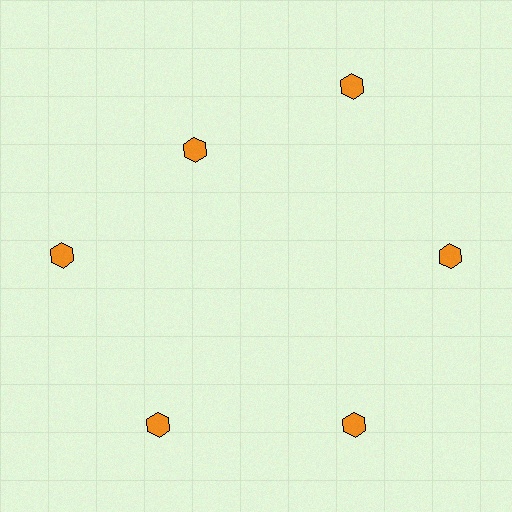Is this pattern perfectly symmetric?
No. The 6 orange hexagons are arranged in a ring, but one element near the 11 o'clock position is pulled inward toward the center, breaking the 6-fold rotational symmetry.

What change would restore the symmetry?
The symmetry would be restored by moving it outward, back onto the ring so that all 6 hexagons sit at equal angles and equal distance from the center.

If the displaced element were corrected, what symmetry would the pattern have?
It would have 6-fold rotational symmetry — the pattern would map onto itself every 60 degrees.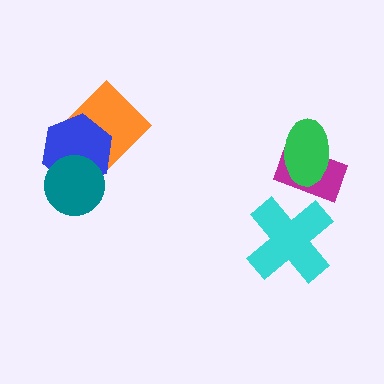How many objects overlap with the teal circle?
1 object overlaps with the teal circle.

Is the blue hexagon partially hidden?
Yes, it is partially covered by another shape.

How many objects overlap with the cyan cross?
0 objects overlap with the cyan cross.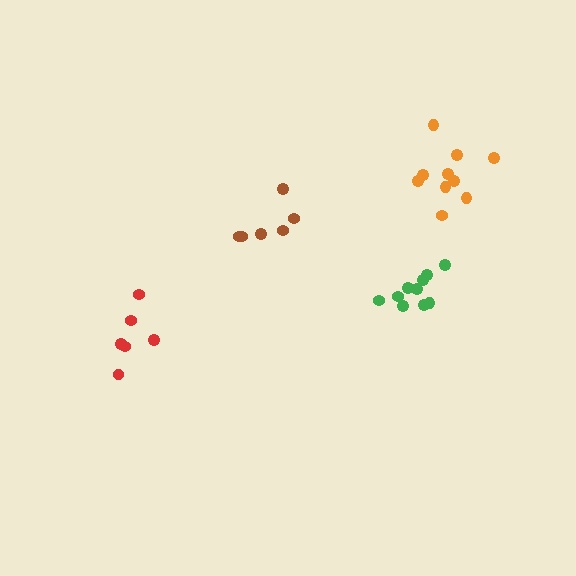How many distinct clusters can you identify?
There are 4 distinct clusters.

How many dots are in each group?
Group 1: 6 dots, Group 2: 6 dots, Group 3: 10 dots, Group 4: 10 dots (32 total).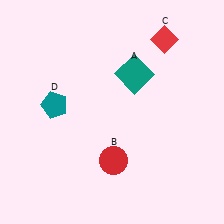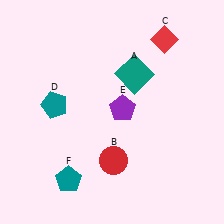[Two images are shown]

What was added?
A purple pentagon (E), a teal pentagon (F) were added in Image 2.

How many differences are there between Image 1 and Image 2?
There are 2 differences between the two images.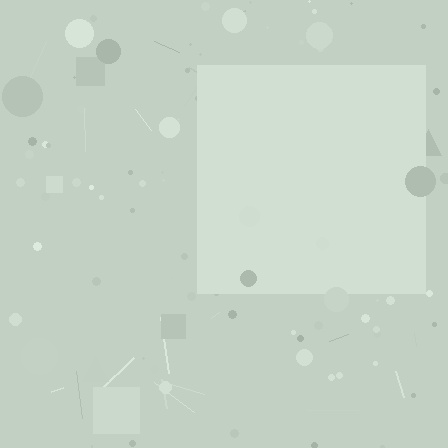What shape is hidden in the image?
A square is hidden in the image.